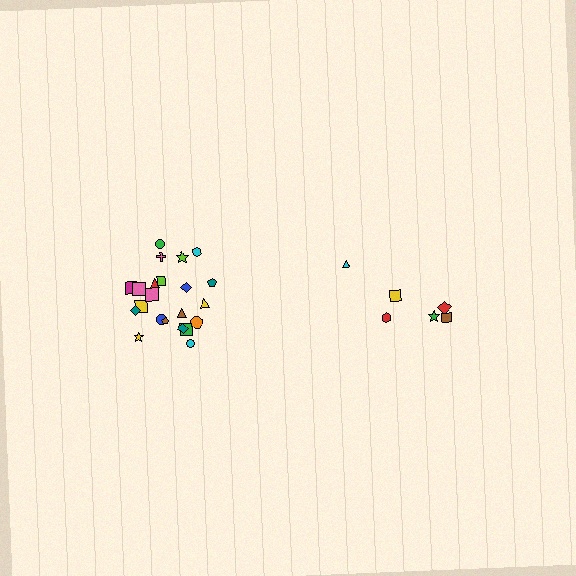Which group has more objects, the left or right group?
The left group.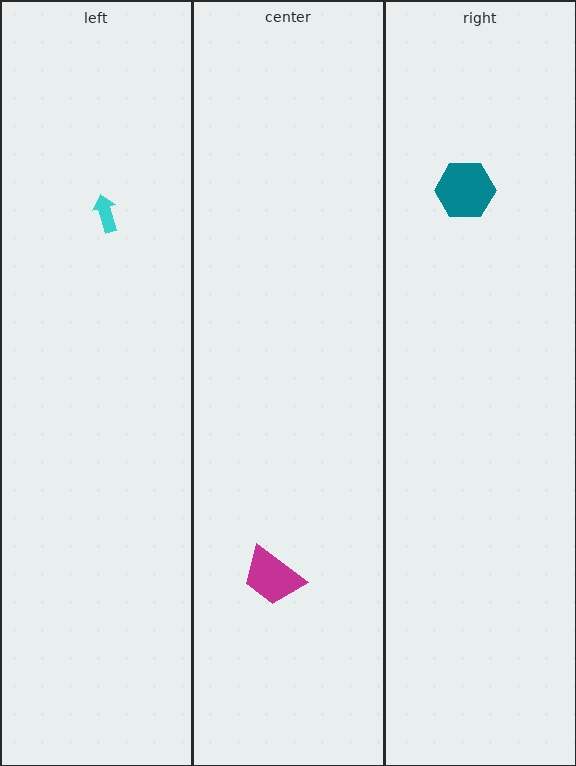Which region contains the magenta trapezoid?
The center region.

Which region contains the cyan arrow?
The left region.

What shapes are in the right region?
The teal hexagon.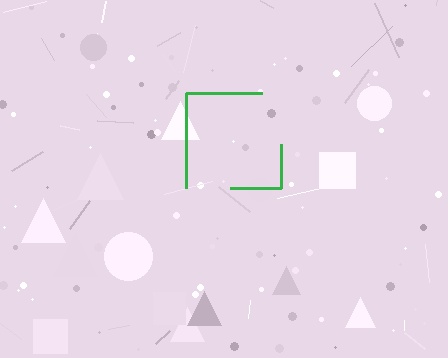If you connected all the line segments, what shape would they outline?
They would outline a square.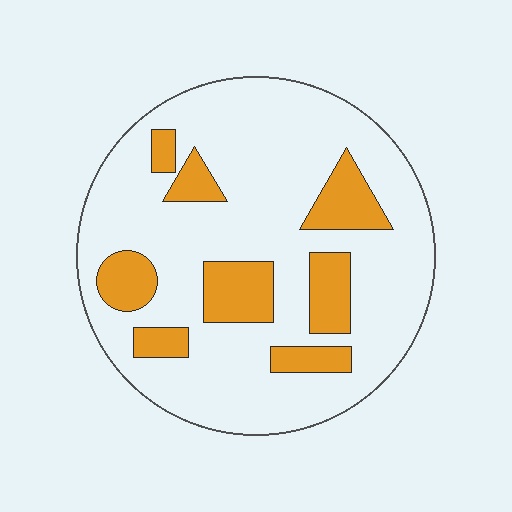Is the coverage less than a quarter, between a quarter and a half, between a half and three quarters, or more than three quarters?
Less than a quarter.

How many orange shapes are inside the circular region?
8.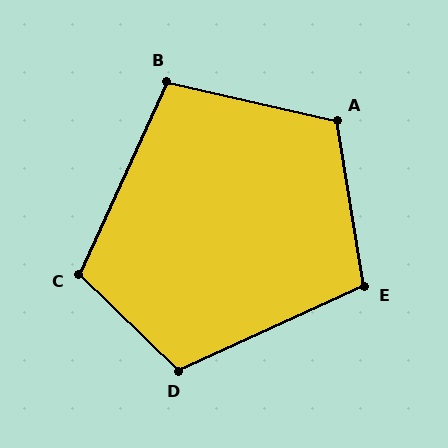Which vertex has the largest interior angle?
A, at approximately 112 degrees.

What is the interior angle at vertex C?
Approximately 110 degrees (obtuse).